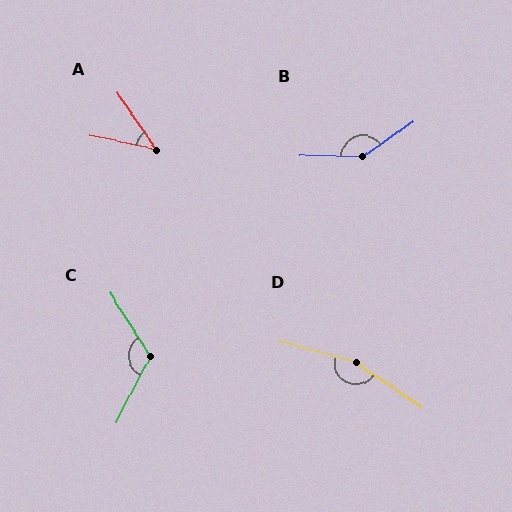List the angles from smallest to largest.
A (44°), C (120°), B (145°), D (161°).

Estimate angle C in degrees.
Approximately 120 degrees.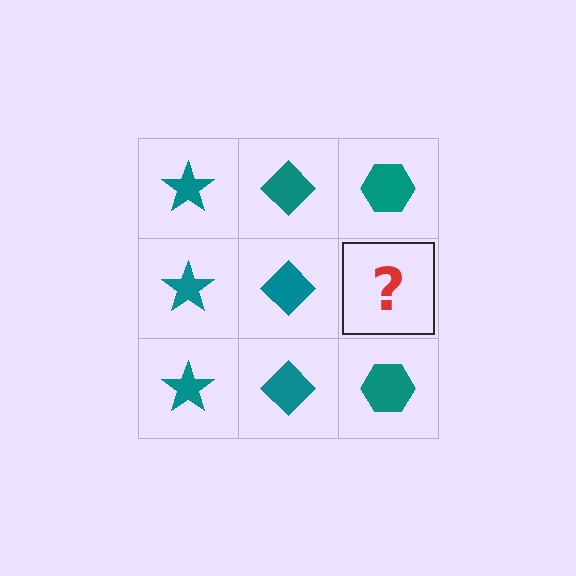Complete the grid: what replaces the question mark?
The question mark should be replaced with a teal hexagon.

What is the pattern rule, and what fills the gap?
The rule is that each column has a consistent shape. The gap should be filled with a teal hexagon.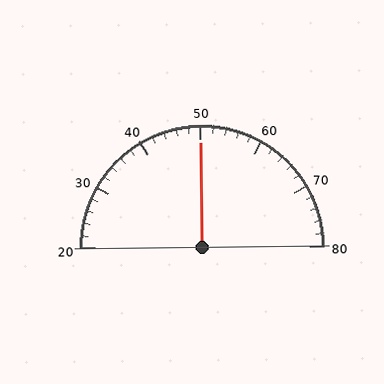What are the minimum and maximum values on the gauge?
The gauge ranges from 20 to 80.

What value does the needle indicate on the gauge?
The needle indicates approximately 50.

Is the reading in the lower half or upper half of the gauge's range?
The reading is in the upper half of the range (20 to 80).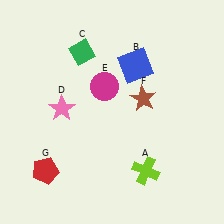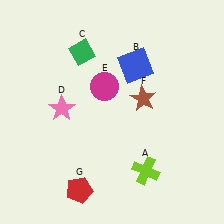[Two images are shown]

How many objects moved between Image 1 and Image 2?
1 object moved between the two images.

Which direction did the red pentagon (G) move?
The red pentagon (G) moved right.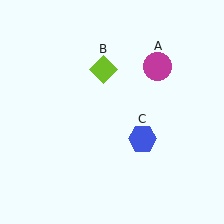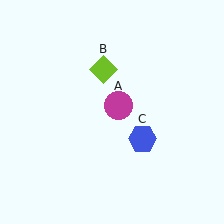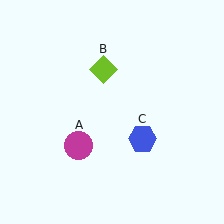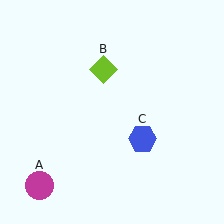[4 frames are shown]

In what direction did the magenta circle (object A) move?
The magenta circle (object A) moved down and to the left.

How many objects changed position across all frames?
1 object changed position: magenta circle (object A).